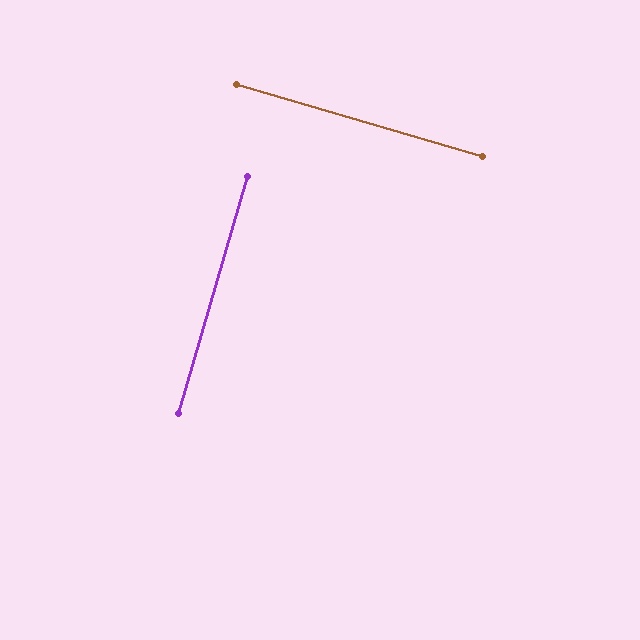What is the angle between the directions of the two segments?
Approximately 90 degrees.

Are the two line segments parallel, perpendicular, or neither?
Perpendicular — they meet at approximately 90°.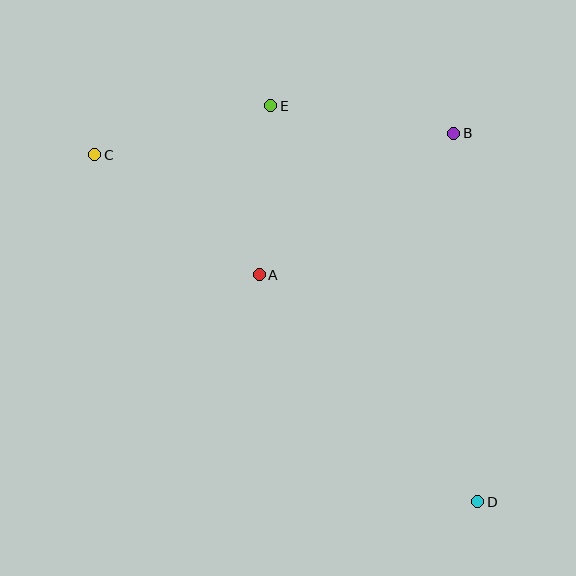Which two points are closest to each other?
Points A and E are closest to each other.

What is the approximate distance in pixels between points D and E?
The distance between D and E is approximately 447 pixels.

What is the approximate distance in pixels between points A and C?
The distance between A and C is approximately 204 pixels.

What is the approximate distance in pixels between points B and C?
The distance between B and C is approximately 360 pixels.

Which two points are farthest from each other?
Points C and D are farthest from each other.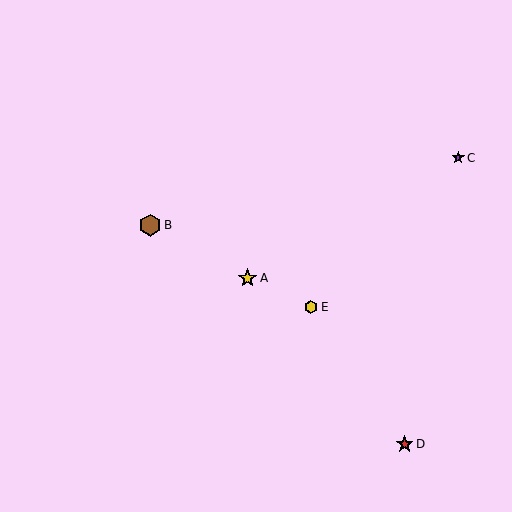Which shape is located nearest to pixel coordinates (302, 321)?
The yellow hexagon (labeled E) at (311, 307) is nearest to that location.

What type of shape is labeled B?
Shape B is a brown hexagon.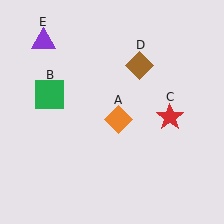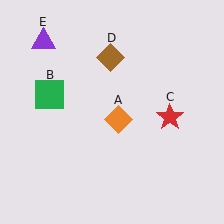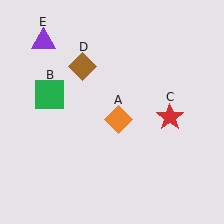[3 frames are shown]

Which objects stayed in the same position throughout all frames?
Orange diamond (object A) and green square (object B) and red star (object C) and purple triangle (object E) remained stationary.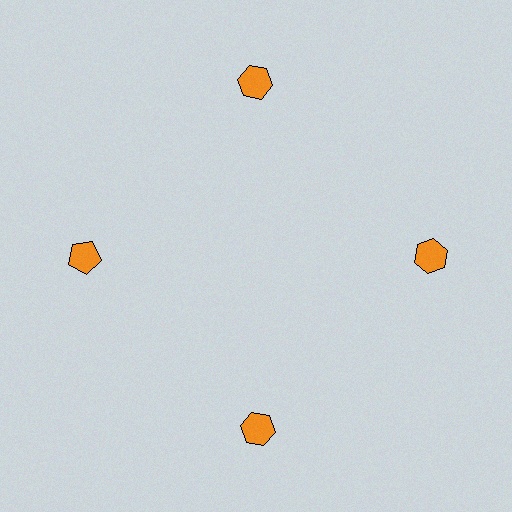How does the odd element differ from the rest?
It has a different shape: pentagon instead of hexagon.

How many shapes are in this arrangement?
There are 4 shapes arranged in a ring pattern.